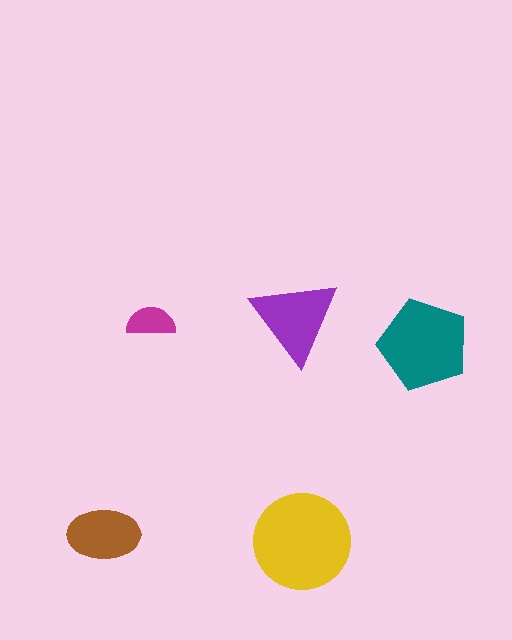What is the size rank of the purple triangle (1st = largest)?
3rd.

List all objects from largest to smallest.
The yellow circle, the teal pentagon, the purple triangle, the brown ellipse, the magenta semicircle.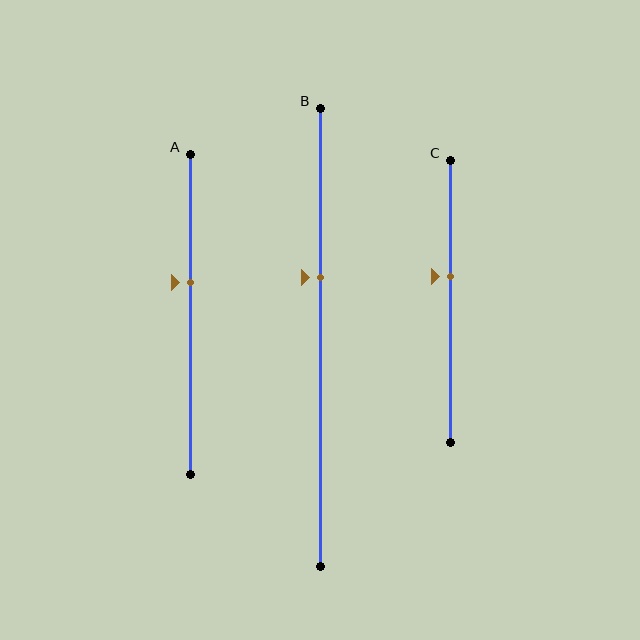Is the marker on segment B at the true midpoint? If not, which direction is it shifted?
No, the marker on segment B is shifted upward by about 13% of the segment length.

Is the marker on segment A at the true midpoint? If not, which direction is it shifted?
No, the marker on segment A is shifted upward by about 10% of the segment length.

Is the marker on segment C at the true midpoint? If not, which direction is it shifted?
No, the marker on segment C is shifted upward by about 9% of the segment length.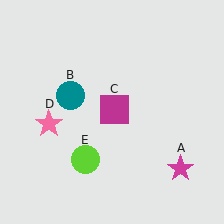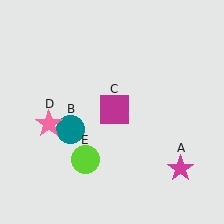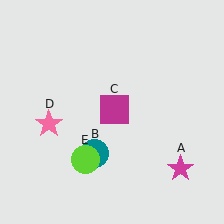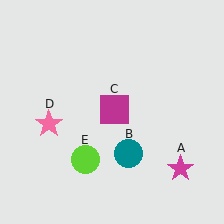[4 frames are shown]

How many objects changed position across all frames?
1 object changed position: teal circle (object B).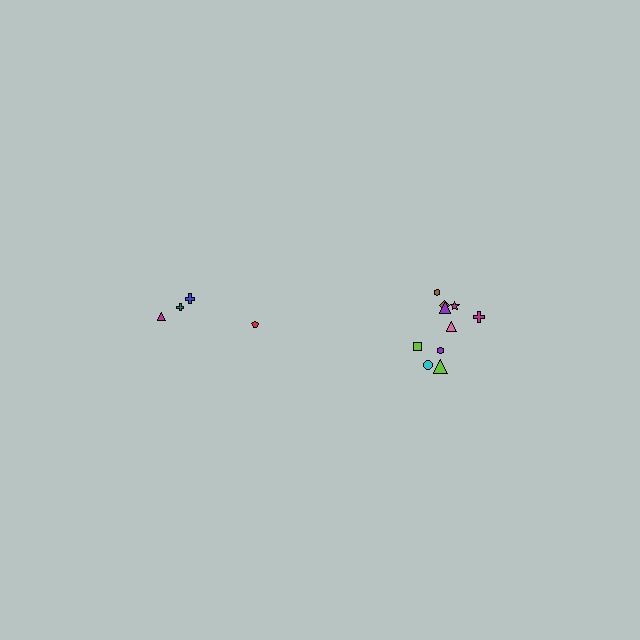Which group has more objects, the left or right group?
The right group.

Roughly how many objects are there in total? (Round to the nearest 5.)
Roughly 15 objects in total.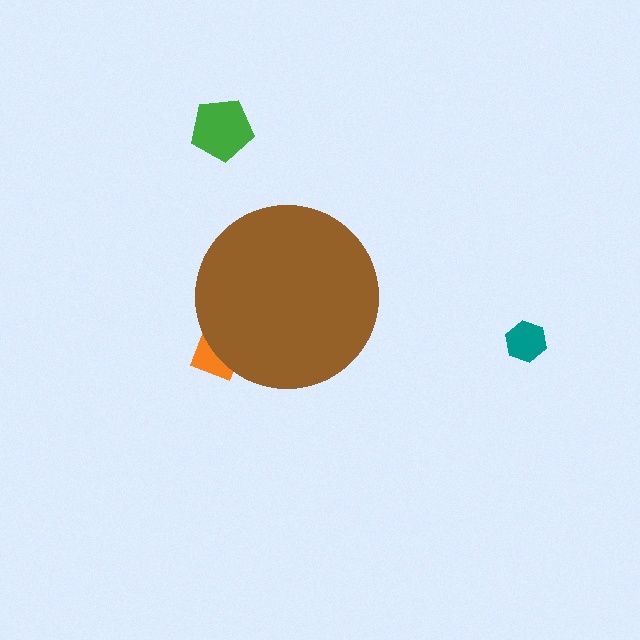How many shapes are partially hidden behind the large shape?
1 shape is partially hidden.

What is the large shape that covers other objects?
A brown circle.